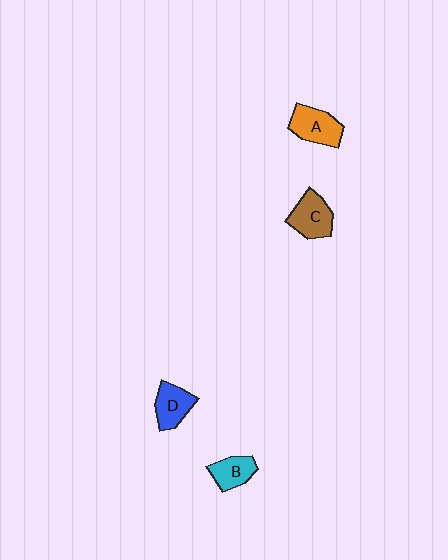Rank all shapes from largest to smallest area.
From largest to smallest: A (orange), C (brown), D (blue), B (cyan).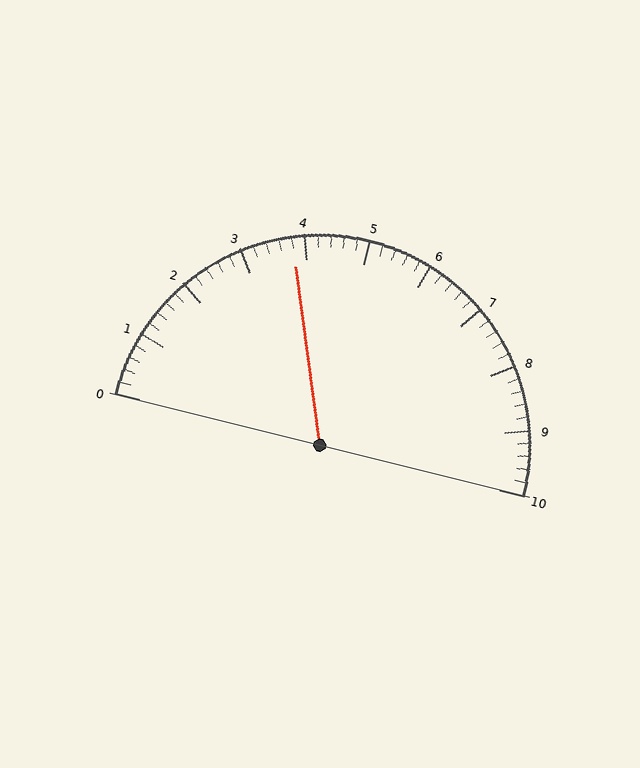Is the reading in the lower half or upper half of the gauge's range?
The reading is in the lower half of the range (0 to 10).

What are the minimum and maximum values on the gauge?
The gauge ranges from 0 to 10.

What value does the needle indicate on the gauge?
The needle indicates approximately 3.8.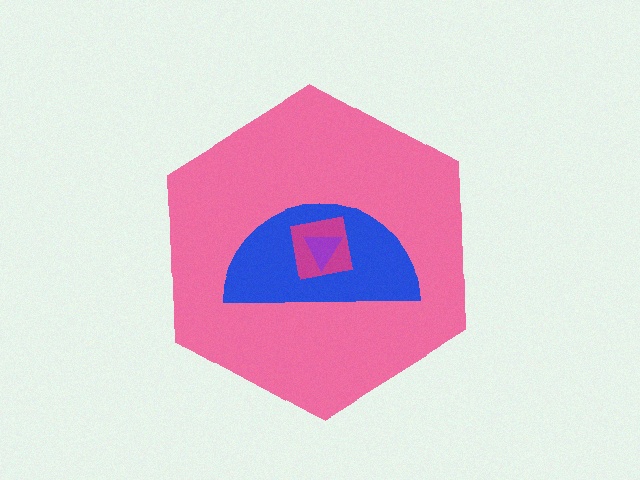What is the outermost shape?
The pink hexagon.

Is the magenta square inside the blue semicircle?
Yes.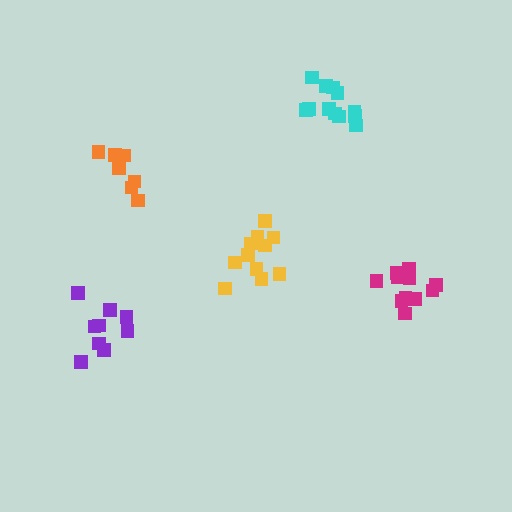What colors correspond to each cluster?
The clusters are colored: orange, purple, cyan, magenta, yellow.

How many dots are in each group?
Group 1: 7 dots, Group 2: 9 dots, Group 3: 12 dots, Group 4: 11 dots, Group 5: 11 dots (50 total).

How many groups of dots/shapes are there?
There are 5 groups.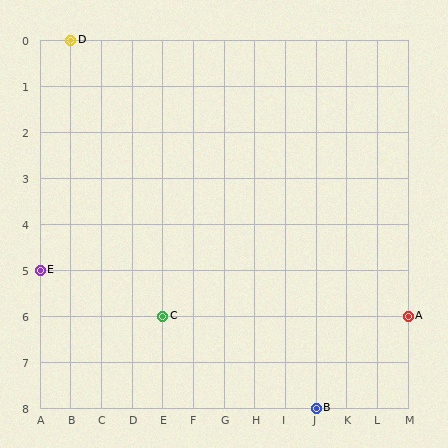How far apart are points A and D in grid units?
Points A and D are 11 columns and 6 rows apart (about 12.5 grid units diagonally).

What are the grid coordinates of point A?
Point A is at grid coordinates (M, 6).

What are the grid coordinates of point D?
Point D is at grid coordinates (B, 0).